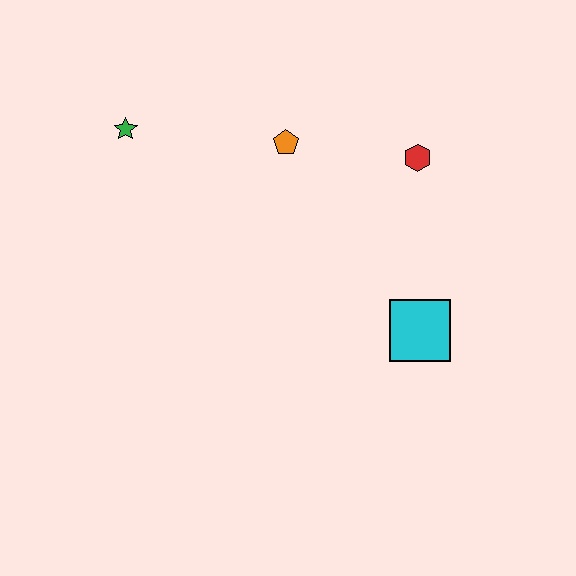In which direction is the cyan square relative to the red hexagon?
The cyan square is below the red hexagon.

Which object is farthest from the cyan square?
The green star is farthest from the cyan square.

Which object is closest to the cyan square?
The red hexagon is closest to the cyan square.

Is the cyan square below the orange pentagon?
Yes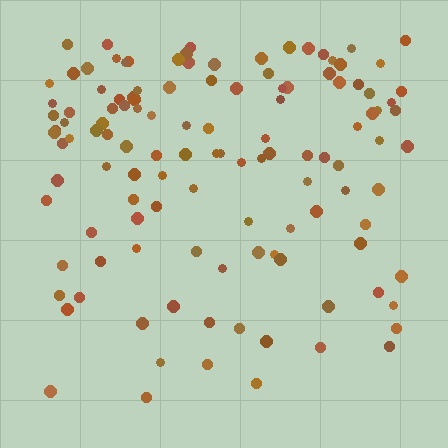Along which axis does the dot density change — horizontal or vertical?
Vertical.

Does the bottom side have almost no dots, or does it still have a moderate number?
Still a moderate number, just noticeably fewer than the top.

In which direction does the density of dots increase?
From bottom to top, with the top side densest.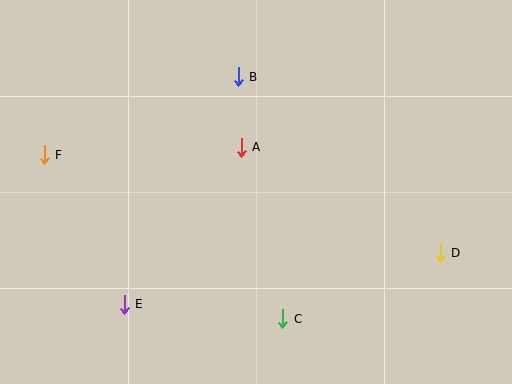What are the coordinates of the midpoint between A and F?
The midpoint between A and F is at (143, 151).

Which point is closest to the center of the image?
Point A at (241, 147) is closest to the center.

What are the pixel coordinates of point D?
Point D is at (440, 253).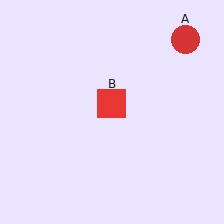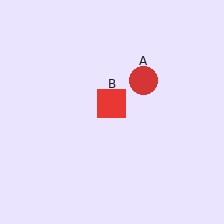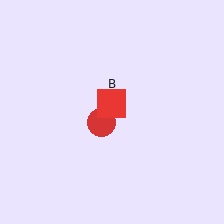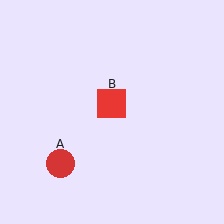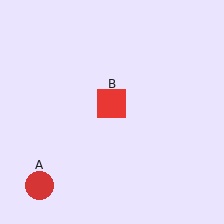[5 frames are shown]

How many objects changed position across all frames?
1 object changed position: red circle (object A).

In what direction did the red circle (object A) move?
The red circle (object A) moved down and to the left.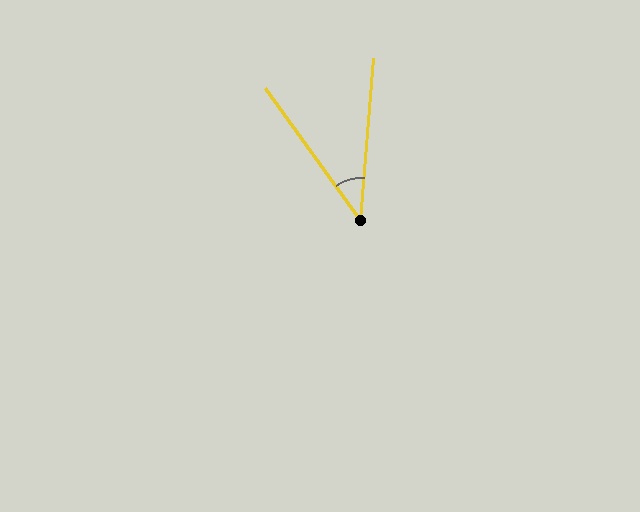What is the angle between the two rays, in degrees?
Approximately 41 degrees.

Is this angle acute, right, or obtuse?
It is acute.